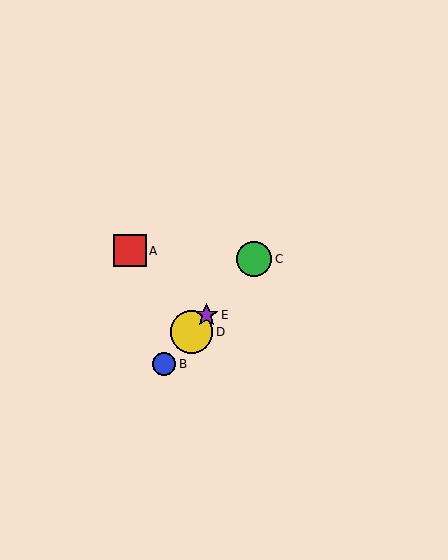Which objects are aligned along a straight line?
Objects B, C, D, E are aligned along a straight line.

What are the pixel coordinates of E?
Object E is at (206, 315).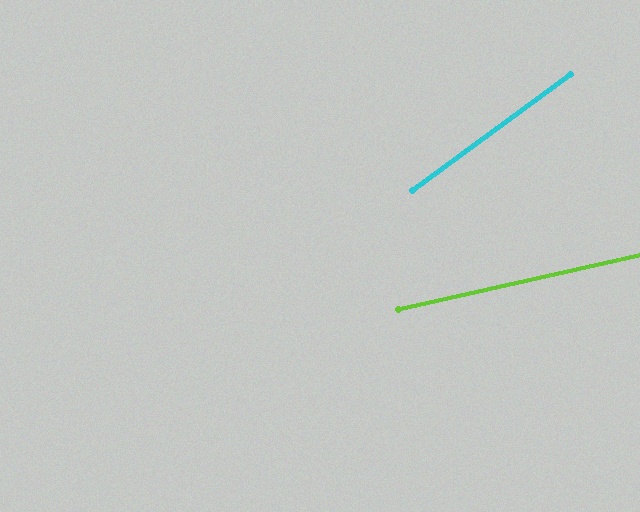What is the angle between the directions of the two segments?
Approximately 24 degrees.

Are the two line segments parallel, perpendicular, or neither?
Neither parallel nor perpendicular — they differ by about 24°.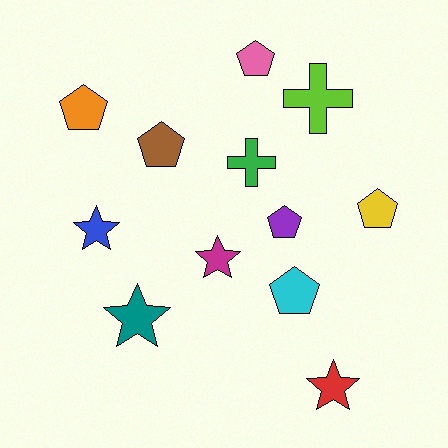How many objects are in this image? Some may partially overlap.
There are 12 objects.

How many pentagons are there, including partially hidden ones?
There are 6 pentagons.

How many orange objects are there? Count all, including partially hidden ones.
There is 1 orange object.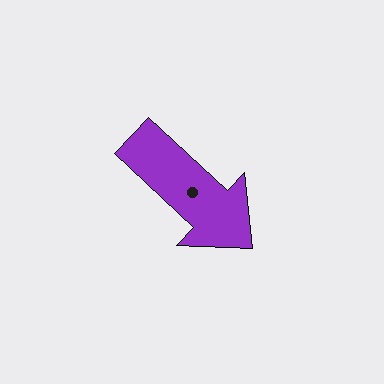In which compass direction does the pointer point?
Southeast.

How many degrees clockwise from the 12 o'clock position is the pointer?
Approximately 133 degrees.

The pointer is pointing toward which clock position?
Roughly 4 o'clock.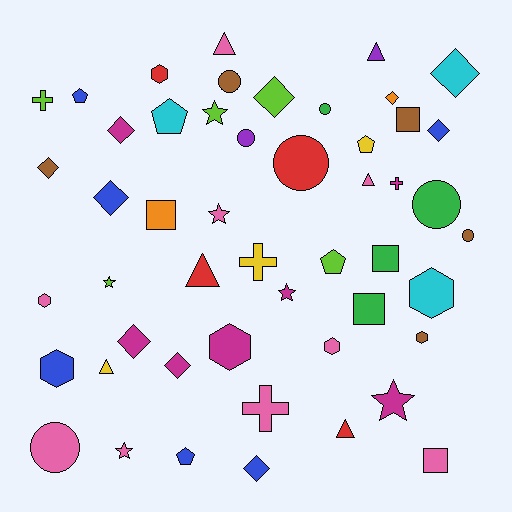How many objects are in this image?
There are 50 objects.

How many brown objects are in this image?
There are 5 brown objects.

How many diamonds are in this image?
There are 10 diamonds.